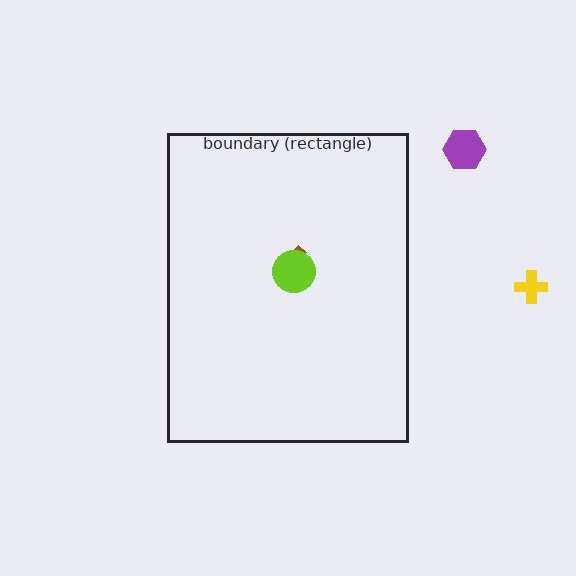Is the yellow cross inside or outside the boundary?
Outside.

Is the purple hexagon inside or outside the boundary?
Outside.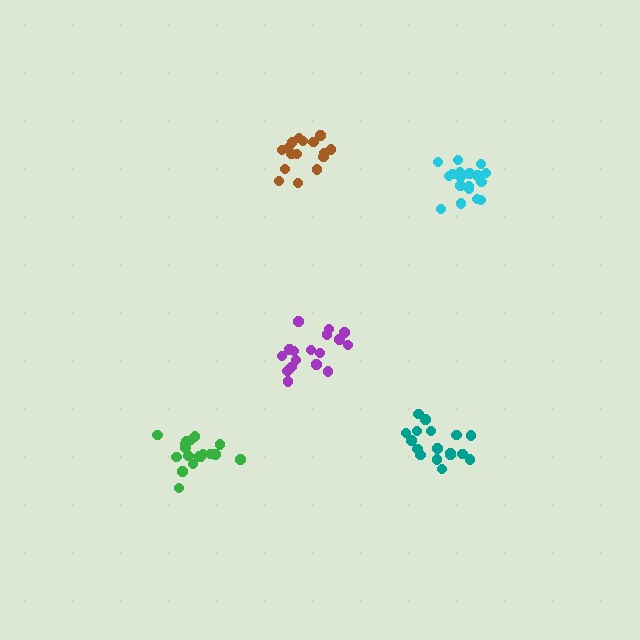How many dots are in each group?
Group 1: 17 dots, Group 2: 18 dots, Group 3: 19 dots, Group 4: 16 dots, Group 5: 18 dots (88 total).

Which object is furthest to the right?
The cyan cluster is rightmost.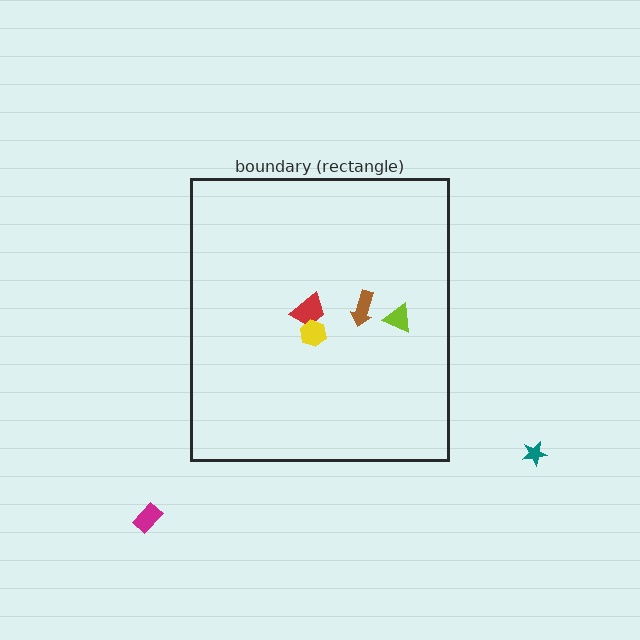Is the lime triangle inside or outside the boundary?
Inside.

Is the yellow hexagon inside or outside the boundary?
Inside.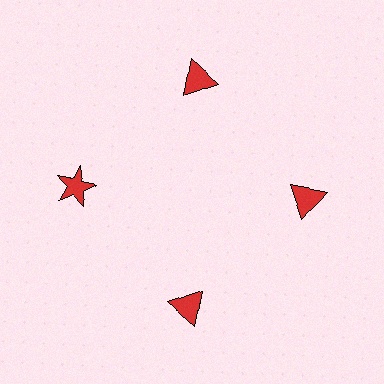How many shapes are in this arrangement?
There are 4 shapes arranged in a ring pattern.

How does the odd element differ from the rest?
It has a different shape: star instead of triangle.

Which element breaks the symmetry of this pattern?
The red star at roughly the 9 o'clock position breaks the symmetry. All other shapes are red triangles.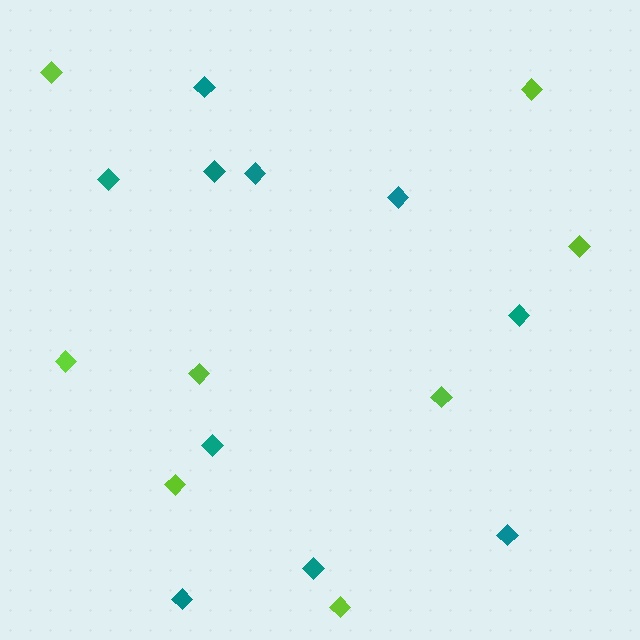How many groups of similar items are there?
There are 2 groups: one group of lime diamonds (8) and one group of teal diamonds (10).